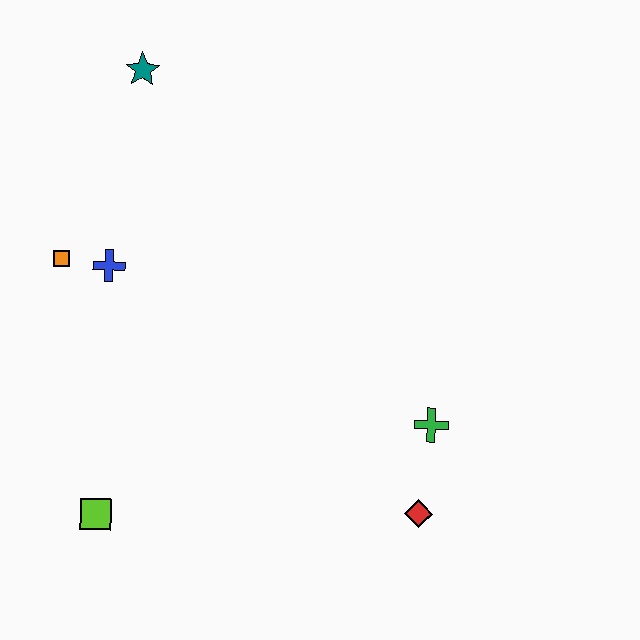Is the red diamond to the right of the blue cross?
Yes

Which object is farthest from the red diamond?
The teal star is farthest from the red diamond.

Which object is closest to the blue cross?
The orange square is closest to the blue cross.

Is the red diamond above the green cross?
No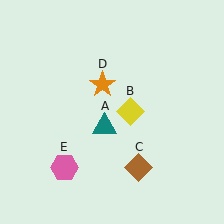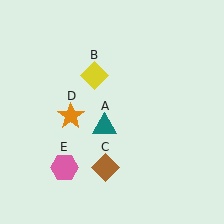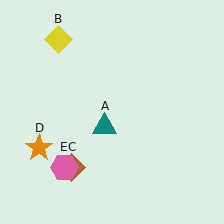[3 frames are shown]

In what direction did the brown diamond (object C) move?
The brown diamond (object C) moved left.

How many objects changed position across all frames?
3 objects changed position: yellow diamond (object B), brown diamond (object C), orange star (object D).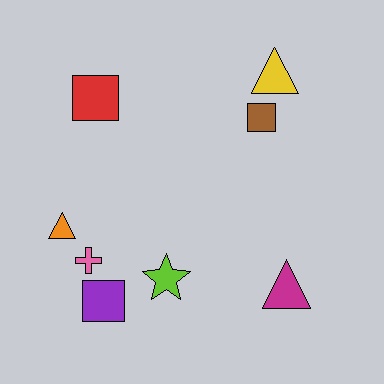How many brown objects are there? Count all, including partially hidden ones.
There is 1 brown object.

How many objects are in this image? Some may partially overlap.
There are 8 objects.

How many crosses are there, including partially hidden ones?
There is 1 cross.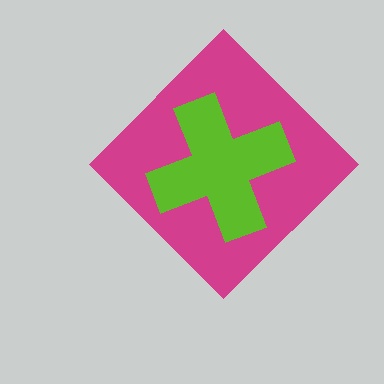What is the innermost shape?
The lime cross.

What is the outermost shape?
The magenta diamond.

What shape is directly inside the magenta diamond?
The lime cross.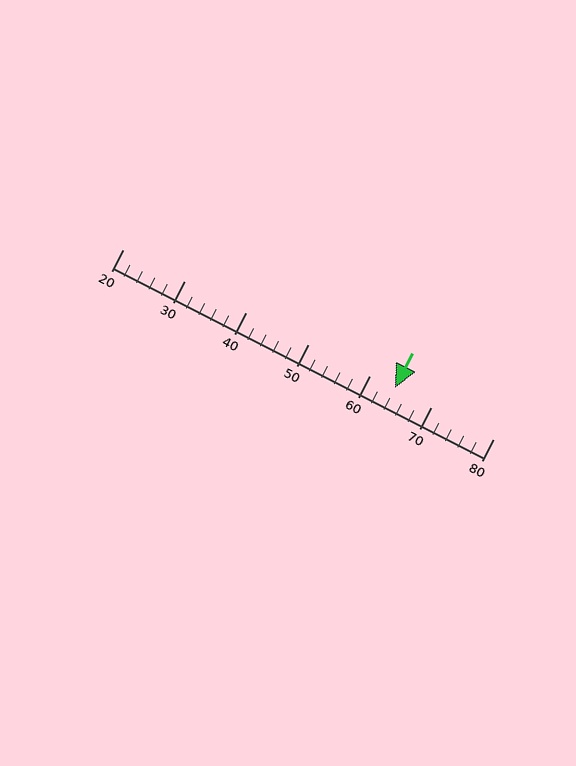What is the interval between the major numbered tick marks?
The major tick marks are spaced 10 units apart.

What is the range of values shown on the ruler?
The ruler shows values from 20 to 80.